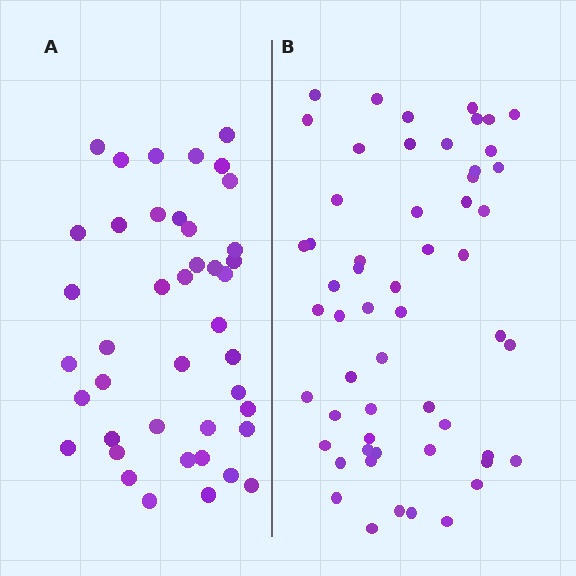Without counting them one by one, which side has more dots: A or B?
Region B (the right region) has more dots.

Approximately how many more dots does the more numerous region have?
Region B has approximately 15 more dots than region A.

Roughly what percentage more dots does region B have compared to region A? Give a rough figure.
About 35% more.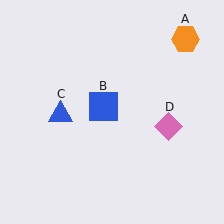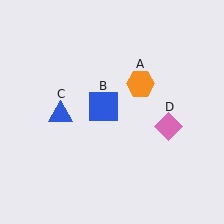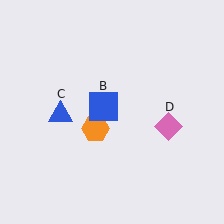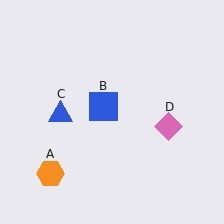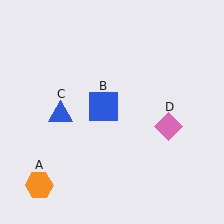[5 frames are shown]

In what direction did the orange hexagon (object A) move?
The orange hexagon (object A) moved down and to the left.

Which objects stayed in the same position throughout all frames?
Blue square (object B) and blue triangle (object C) and pink diamond (object D) remained stationary.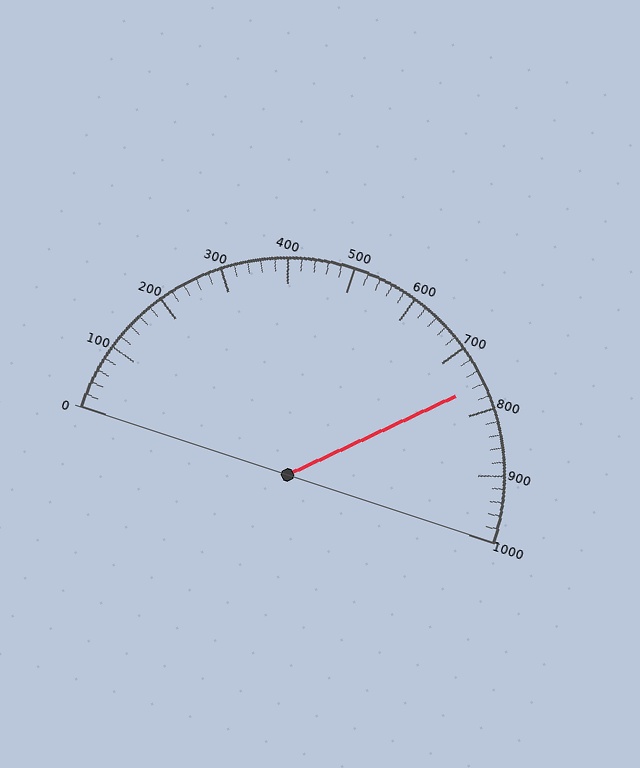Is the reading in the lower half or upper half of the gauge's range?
The reading is in the upper half of the range (0 to 1000).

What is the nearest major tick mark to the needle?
The nearest major tick mark is 800.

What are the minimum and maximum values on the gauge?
The gauge ranges from 0 to 1000.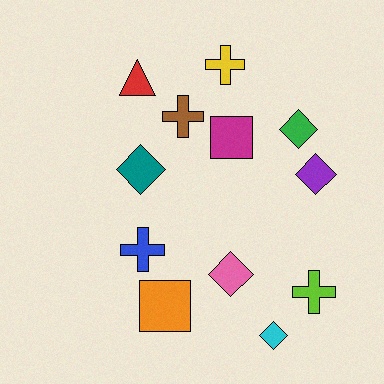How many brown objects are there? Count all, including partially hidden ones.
There is 1 brown object.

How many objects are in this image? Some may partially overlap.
There are 12 objects.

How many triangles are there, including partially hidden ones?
There is 1 triangle.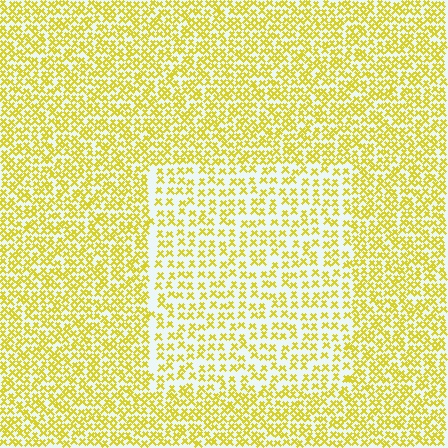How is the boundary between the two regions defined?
The boundary is defined by a change in element density (approximately 1.7x ratio). All elements are the same color, size, and shape.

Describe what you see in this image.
The image contains small yellow elements arranged at two different densities. A rectangle-shaped region is visible where the elements are less densely packed than the surrounding area.